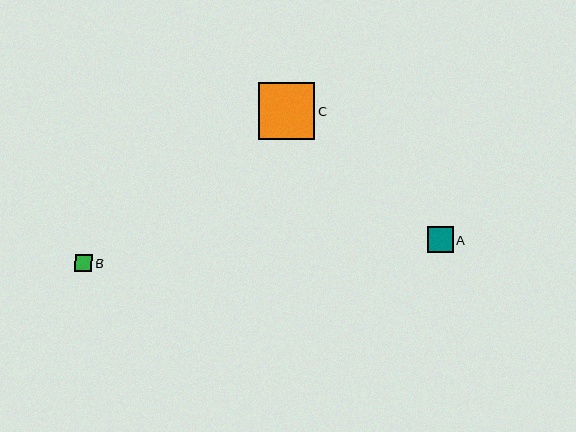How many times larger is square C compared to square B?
Square C is approximately 3.2 times the size of square B.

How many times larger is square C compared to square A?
Square C is approximately 2.2 times the size of square A.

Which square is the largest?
Square C is the largest with a size of approximately 56 pixels.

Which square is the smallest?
Square B is the smallest with a size of approximately 17 pixels.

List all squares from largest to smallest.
From largest to smallest: C, A, B.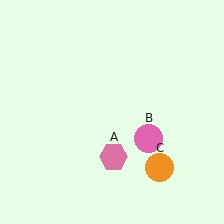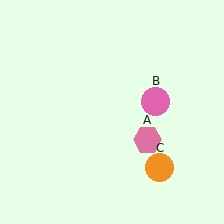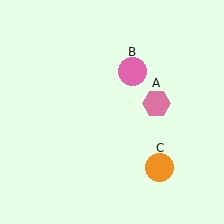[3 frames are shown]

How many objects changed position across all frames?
2 objects changed position: pink hexagon (object A), pink circle (object B).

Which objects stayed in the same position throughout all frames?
Orange circle (object C) remained stationary.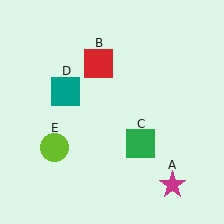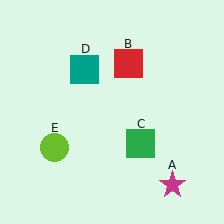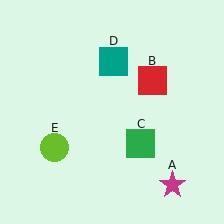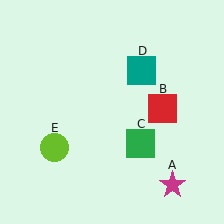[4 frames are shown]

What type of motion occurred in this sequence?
The red square (object B), teal square (object D) rotated clockwise around the center of the scene.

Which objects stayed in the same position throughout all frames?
Magenta star (object A) and green square (object C) and lime circle (object E) remained stationary.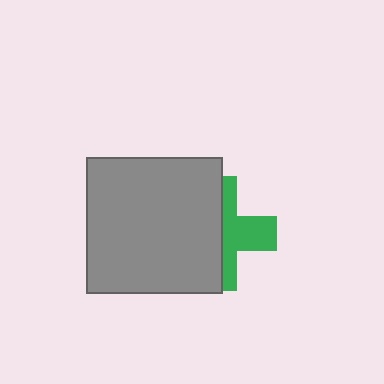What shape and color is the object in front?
The object in front is a gray square.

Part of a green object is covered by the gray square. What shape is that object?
It is a cross.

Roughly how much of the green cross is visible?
A small part of it is visible (roughly 43%).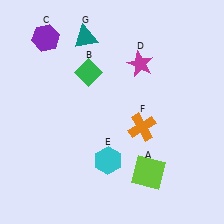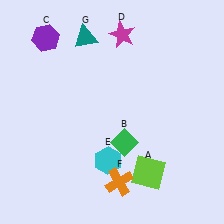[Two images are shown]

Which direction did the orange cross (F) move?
The orange cross (F) moved down.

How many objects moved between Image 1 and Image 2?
3 objects moved between the two images.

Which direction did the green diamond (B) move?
The green diamond (B) moved down.